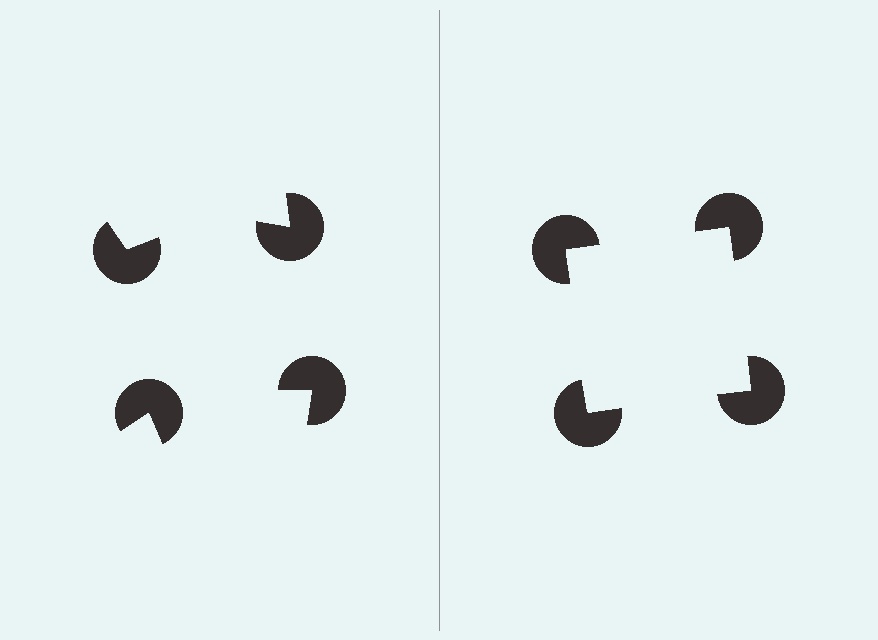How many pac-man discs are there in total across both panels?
8 — 4 on each side.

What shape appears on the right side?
An illusory square.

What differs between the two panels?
The pac-man discs are positioned identically on both sides; only the wedge orientations differ. On the right they align to a square; on the left they are misaligned.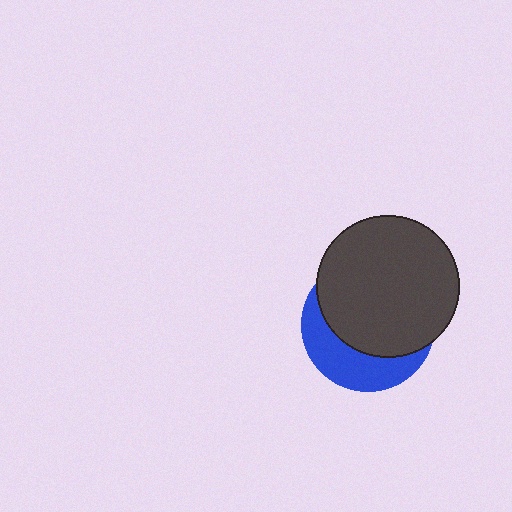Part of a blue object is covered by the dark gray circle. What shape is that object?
It is a circle.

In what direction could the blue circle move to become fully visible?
The blue circle could move down. That would shift it out from behind the dark gray circle entirely.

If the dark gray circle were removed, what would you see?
You would see the complete blue circle.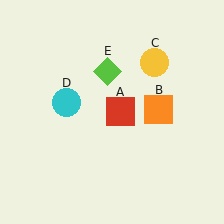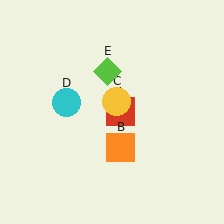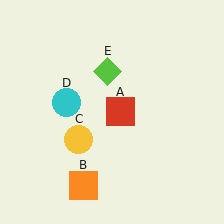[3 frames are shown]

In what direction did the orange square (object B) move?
The orange square (object B) moved down and to the left.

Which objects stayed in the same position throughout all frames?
Red square (object A) and cyan circle (object D) and lime diamond (object E) remained stationary.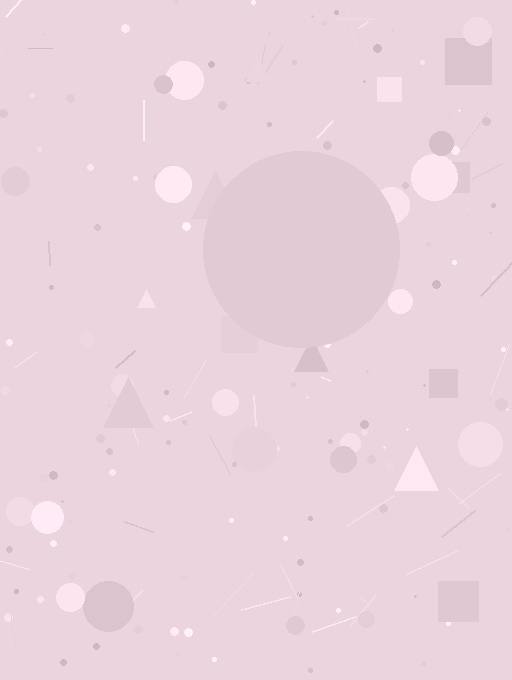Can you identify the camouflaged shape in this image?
The camouflaged shape is a circle.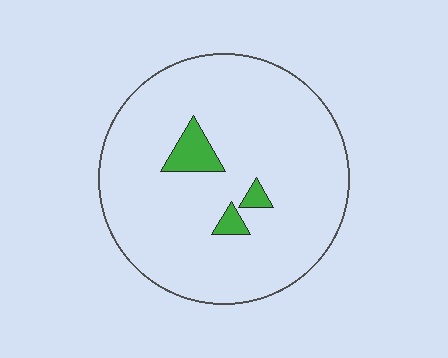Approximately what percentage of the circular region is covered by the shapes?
Approximately 5%.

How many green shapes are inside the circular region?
3.